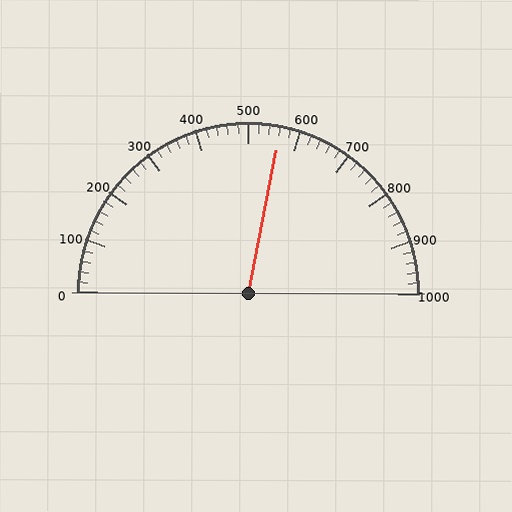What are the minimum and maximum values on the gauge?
The gauge ranges from 0 to 1000.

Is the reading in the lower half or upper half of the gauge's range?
The reading is in the upper half of the range (0 to 1000).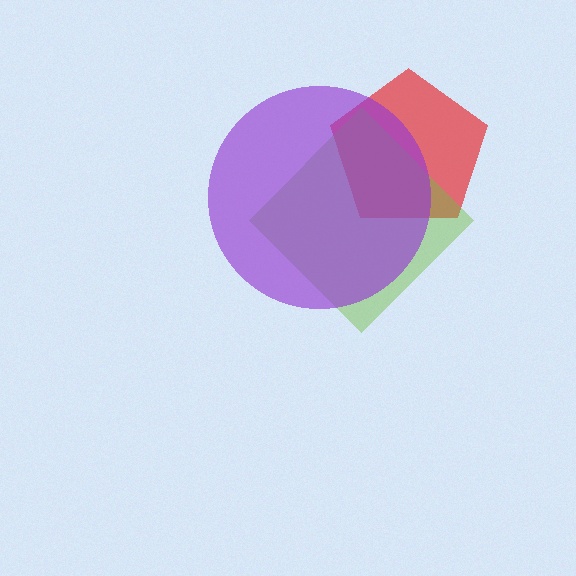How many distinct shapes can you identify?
There are 3 distinct shapes: a red pentagon, a lime diamond, a purple circle.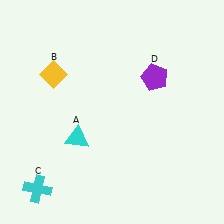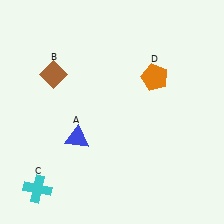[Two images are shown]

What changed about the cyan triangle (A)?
In Image 1, A is cyan. In Image 2, it changed to blue.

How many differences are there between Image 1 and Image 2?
There are 3 differences between the two images.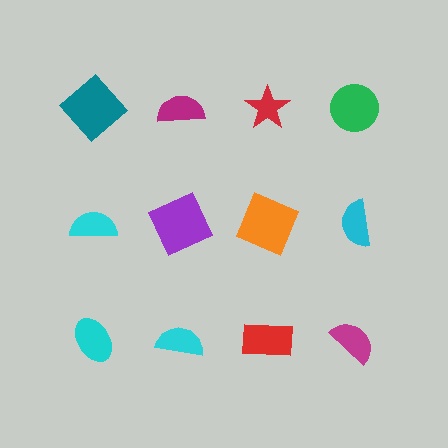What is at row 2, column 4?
A cyan semicircle.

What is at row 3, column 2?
A cyan semicircle.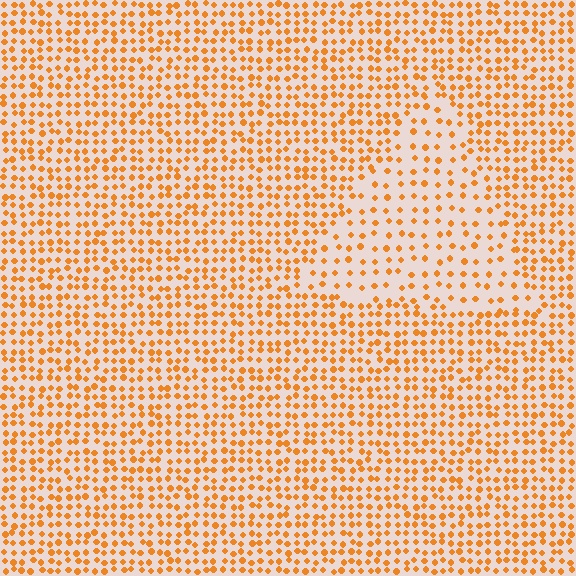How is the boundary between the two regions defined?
The boundary is defined by a change in element density (approximately 1.9x ratio). All elements are the same color, size, and shape.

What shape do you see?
I see a triangle.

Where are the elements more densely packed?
The elements are more densely packed outside the triangle boundary.